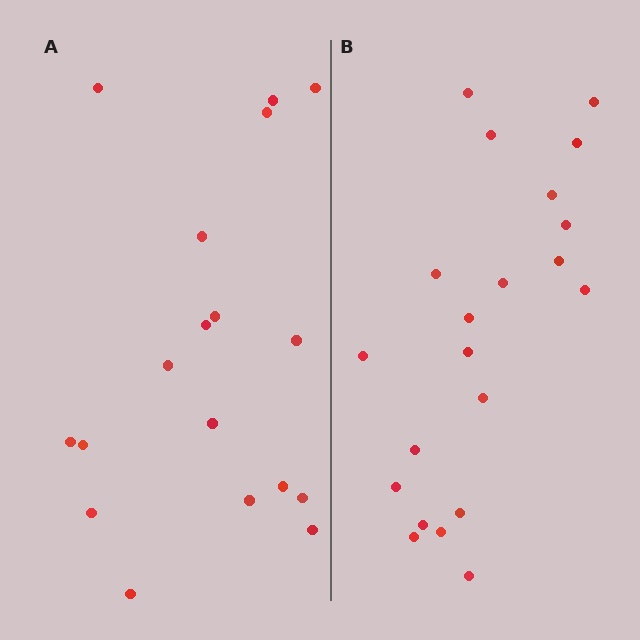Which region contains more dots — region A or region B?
Region B (the right region) has more dots.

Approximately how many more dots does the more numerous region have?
Region B has just a few more — roughly 2 or 3 more dots than region A.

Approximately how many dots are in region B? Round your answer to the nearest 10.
About 20 dots. (The exact count is 21, which rounds to 20.)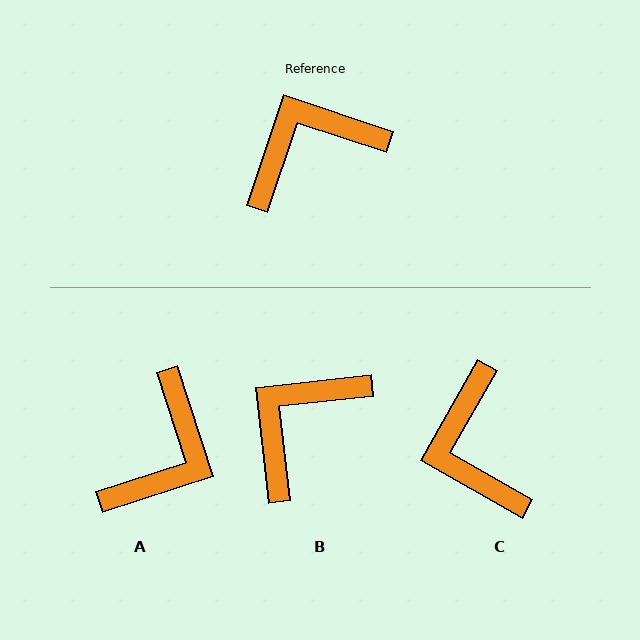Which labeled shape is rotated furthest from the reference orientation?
A, about 144 degrees away.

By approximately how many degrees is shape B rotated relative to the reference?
Approximately 25 degrees counter-clockwise.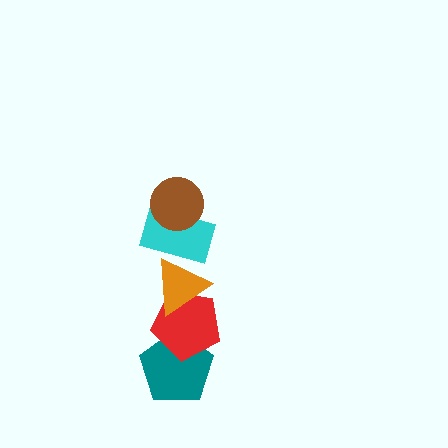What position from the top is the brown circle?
The brown circle is 1st from the top.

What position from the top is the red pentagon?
The red pentagon is 4th from the top.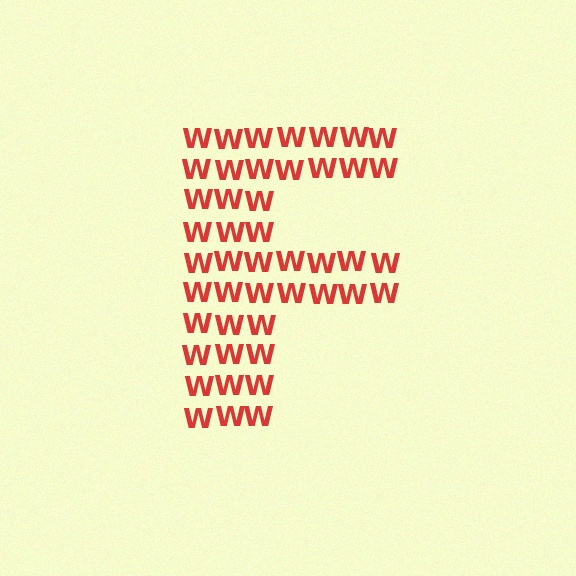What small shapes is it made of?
It is made of small letter W's.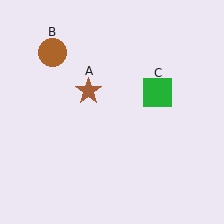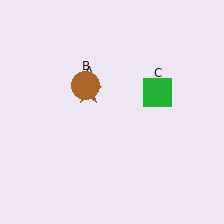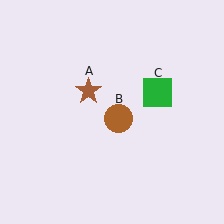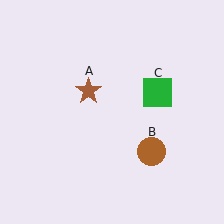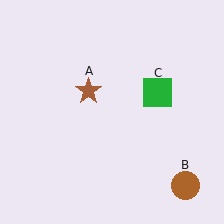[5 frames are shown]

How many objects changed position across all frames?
1 object changed position: brown circle (object B).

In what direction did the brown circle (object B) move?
The brown circle (object B) moved down and to the right.